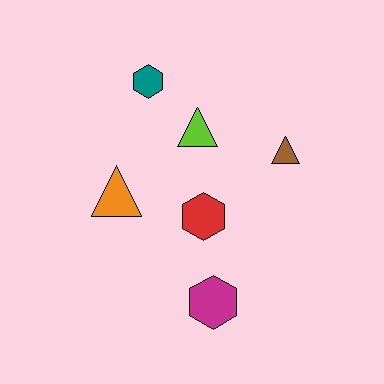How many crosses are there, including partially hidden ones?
There are no crosses.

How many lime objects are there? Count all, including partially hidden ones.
There is 1 lime object.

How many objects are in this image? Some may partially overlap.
There are 6 objects.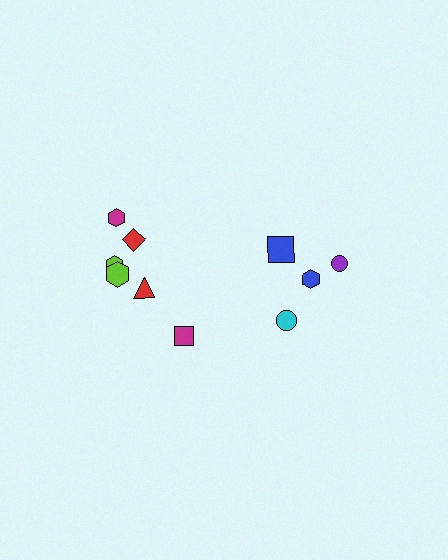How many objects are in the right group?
There are 4 objects.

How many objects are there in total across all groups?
There are 10 objects.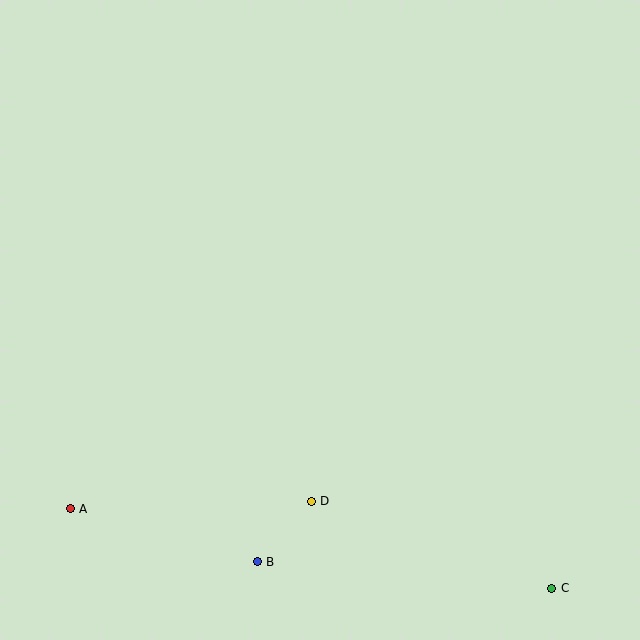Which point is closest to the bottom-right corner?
Point C is closest to the bottom-right corner.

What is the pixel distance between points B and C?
The distance between B and C is 296 pixels.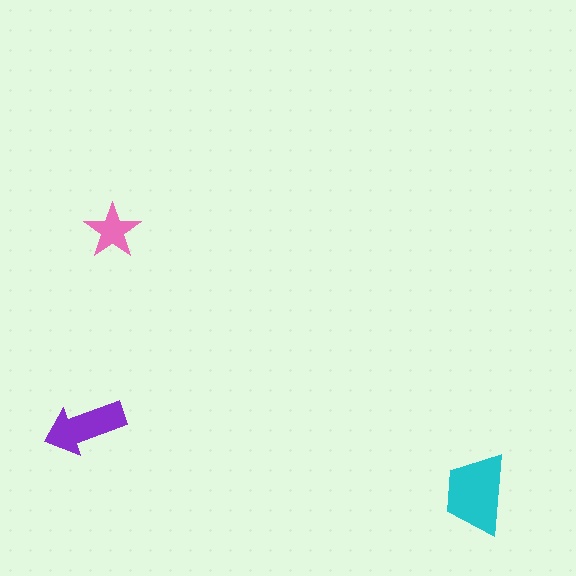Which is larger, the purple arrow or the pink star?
The purple arrow.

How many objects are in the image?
There are 3 objects in the image.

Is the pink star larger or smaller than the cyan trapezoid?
Smaller.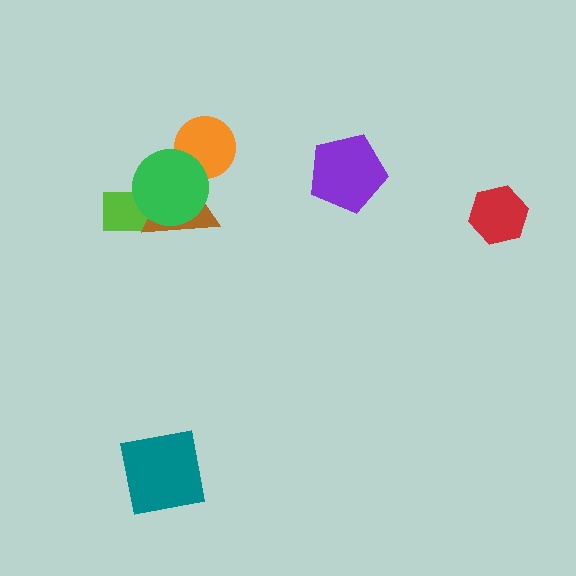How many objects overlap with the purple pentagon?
0 objects overlap with the purple pentagon.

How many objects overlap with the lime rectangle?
2 objects overlap with the lime rectangle.